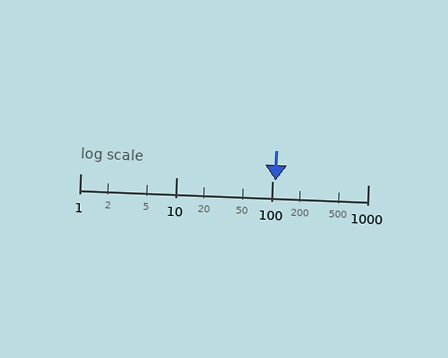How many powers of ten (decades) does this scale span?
The scale spans 3 decades, from 1 to 1000.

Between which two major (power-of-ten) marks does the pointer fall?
The pointer is between 100 and 1000.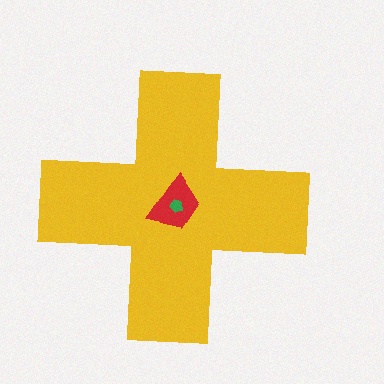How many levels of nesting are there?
3.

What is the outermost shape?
The yellow cross.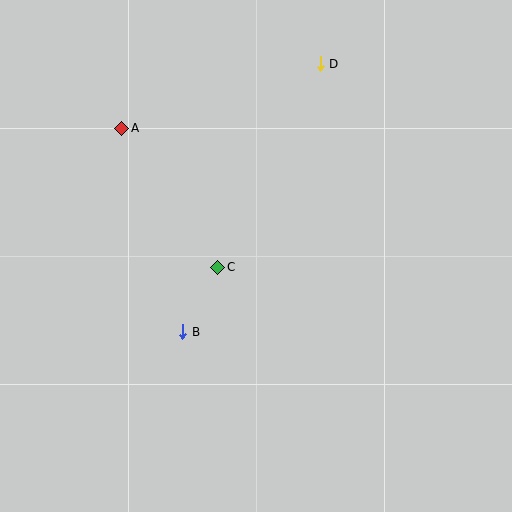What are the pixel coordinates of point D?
Point D is at (320, 64).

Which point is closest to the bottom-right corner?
Point B is closest to the bottom-right corner.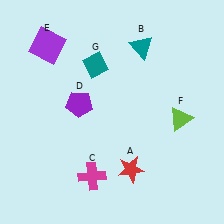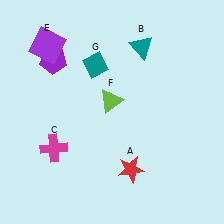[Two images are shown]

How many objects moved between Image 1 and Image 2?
3 objects moved between the two images.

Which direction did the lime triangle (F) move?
The lime triangle (F) moved left.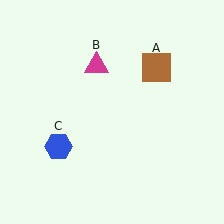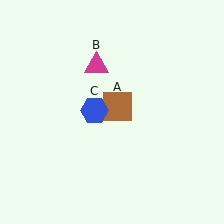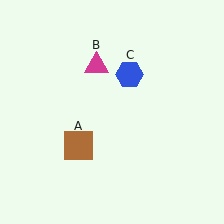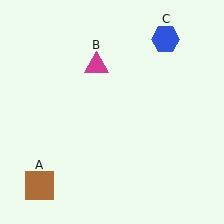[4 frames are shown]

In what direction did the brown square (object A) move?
The brown square (object A) moved down and to the left.